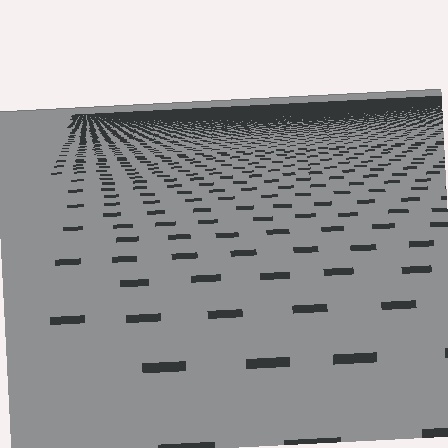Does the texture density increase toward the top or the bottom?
Density increases toward the top.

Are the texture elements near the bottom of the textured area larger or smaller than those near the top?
Larger. Near the bottom, elements are closer to the viewer and appear at a bigger on-screen size.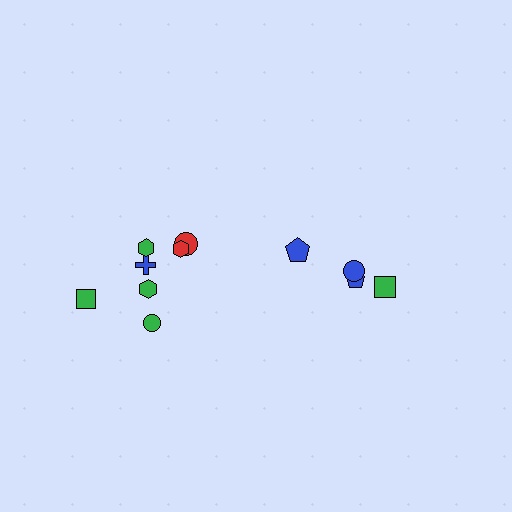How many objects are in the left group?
There are 7 objects.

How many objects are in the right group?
There are 4 objects.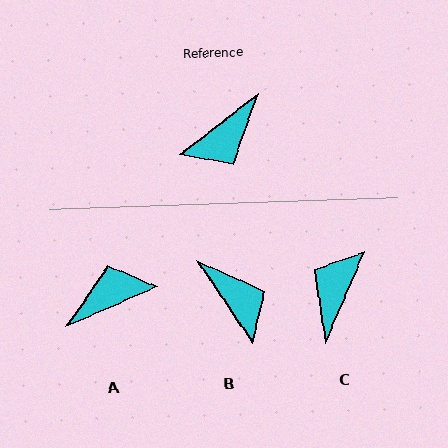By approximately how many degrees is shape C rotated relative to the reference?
Approximately 151 degrees clockwise.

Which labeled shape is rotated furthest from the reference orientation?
A, about 166 degrees away.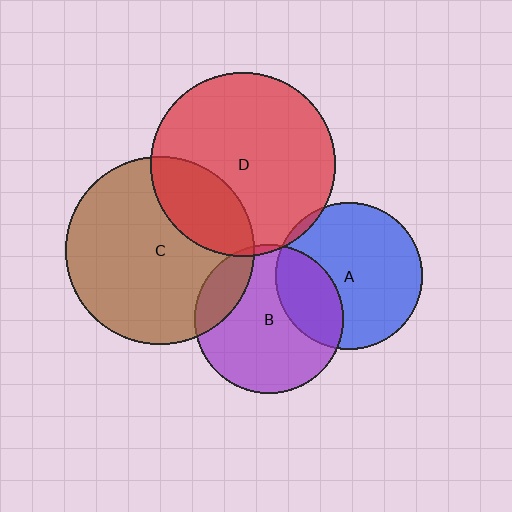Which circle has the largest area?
Circle C (brown).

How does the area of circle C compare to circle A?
Approximately 1.6 times.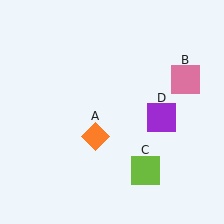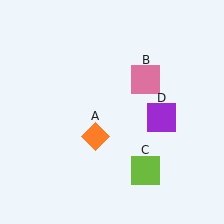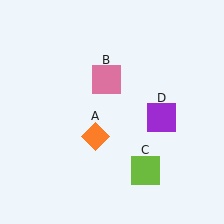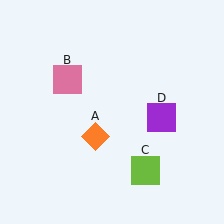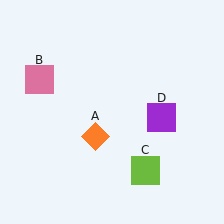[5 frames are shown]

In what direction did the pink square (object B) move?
The pink square (object B) moved left.